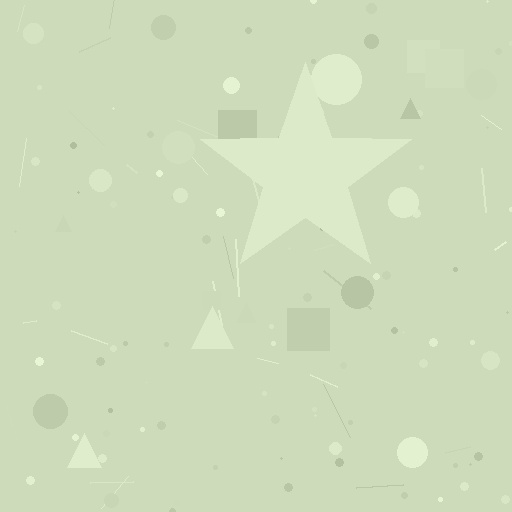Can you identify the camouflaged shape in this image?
The camouflaged shape is a star.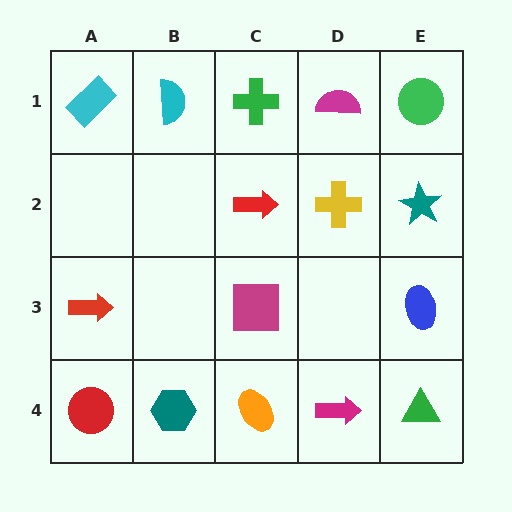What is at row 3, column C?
A magenta square.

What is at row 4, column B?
A teal hexagon.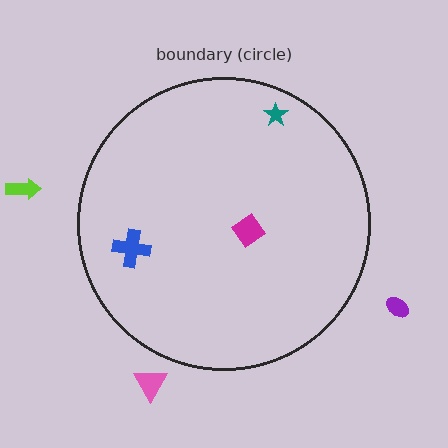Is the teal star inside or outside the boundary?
Inside.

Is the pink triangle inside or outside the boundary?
Outside.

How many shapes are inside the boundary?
3 inside, 3 outside.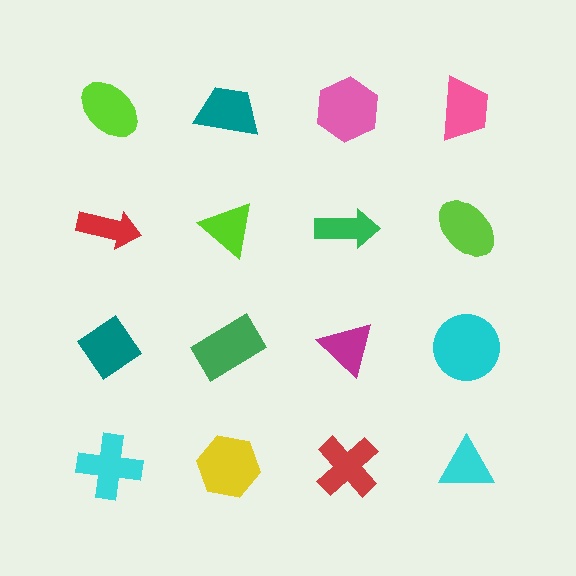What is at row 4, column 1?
A cyan cross.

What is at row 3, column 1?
A teal diamond.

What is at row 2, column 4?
A lime ellipse.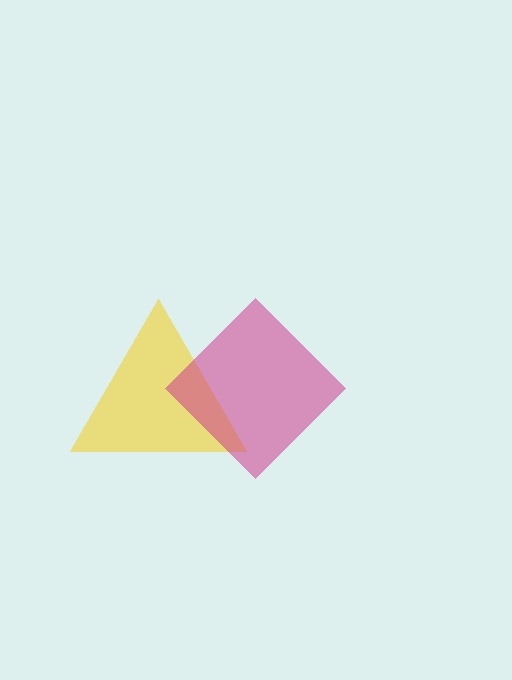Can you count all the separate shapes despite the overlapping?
Yes, there are 2 separate shapes.